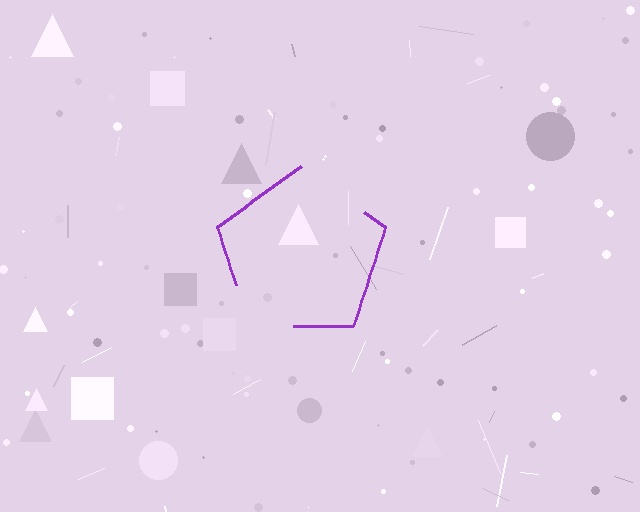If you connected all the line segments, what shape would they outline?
They would outline a pentagon.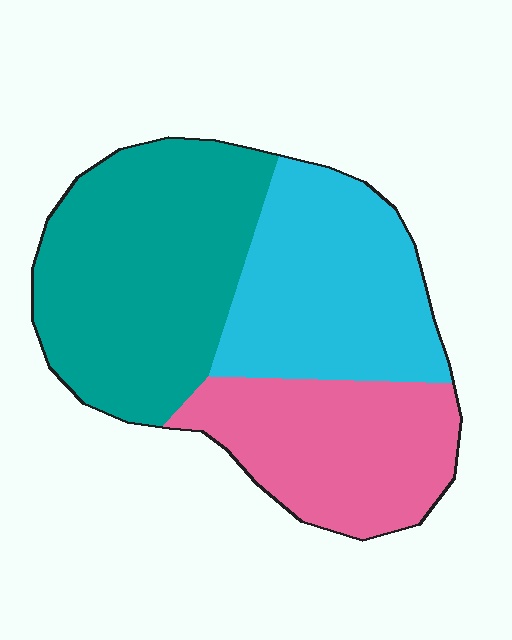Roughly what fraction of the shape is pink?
Pink takes up about one quarter (1/4) of the shape.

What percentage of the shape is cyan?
Cyan covers 31% of the shape.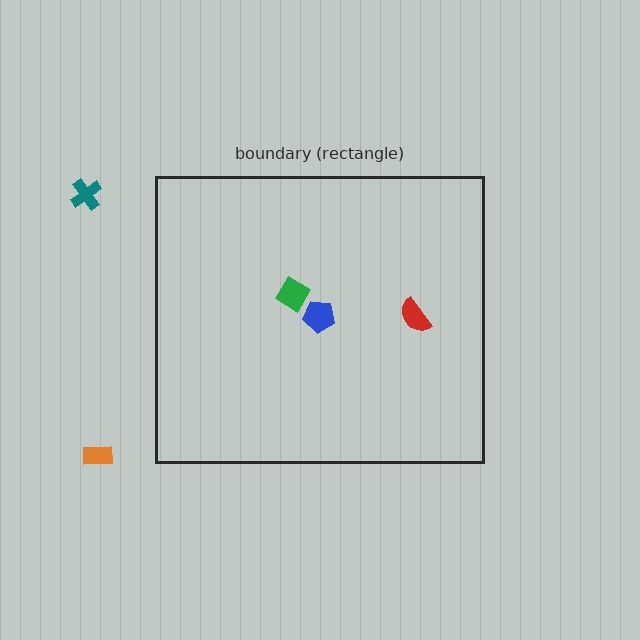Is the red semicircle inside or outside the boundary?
Inside.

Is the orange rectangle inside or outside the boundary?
Outside.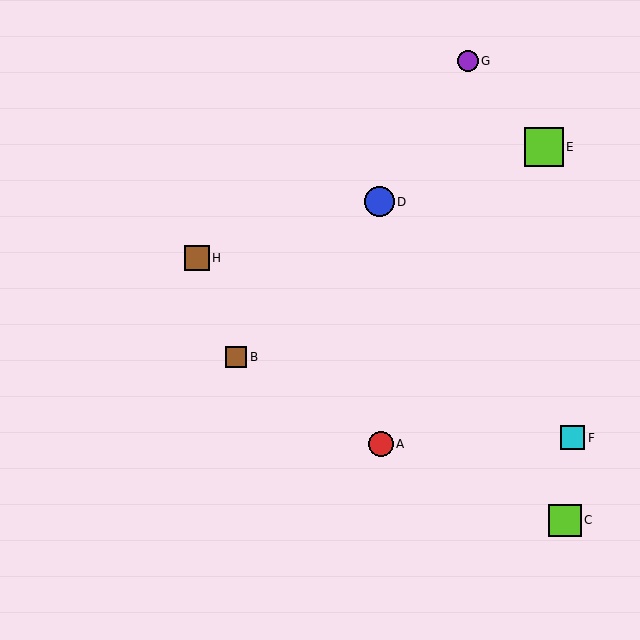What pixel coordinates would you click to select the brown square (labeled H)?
Click at (197, 258) to select the brown square H.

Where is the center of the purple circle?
The center of the purple circle is at (468, 61).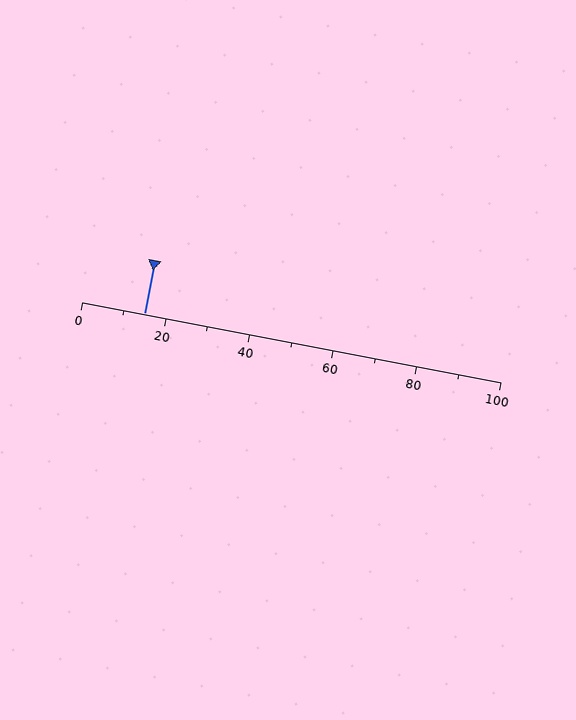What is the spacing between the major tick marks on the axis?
The major ticks are spaced 20 apart.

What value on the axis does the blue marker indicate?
The marker indicates approximately 15.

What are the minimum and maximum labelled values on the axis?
The axis runs from 0 to 100.